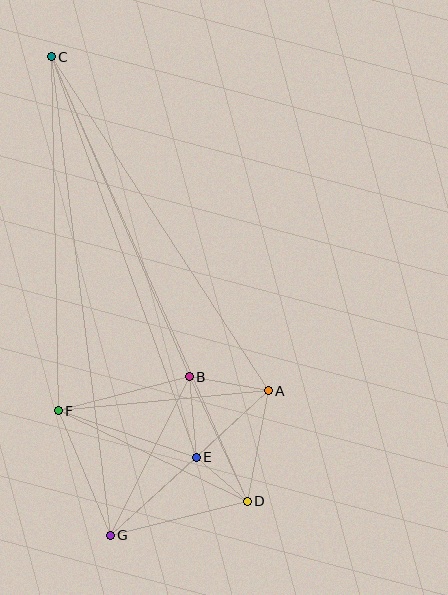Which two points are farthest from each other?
Points C and D are farthest from each other.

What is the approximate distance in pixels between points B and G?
The distance between B and G is approximately 177 pixels.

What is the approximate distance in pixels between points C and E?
The distance between C and E is approximately 426 pixels.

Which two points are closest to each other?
Points D and E are closest to each other.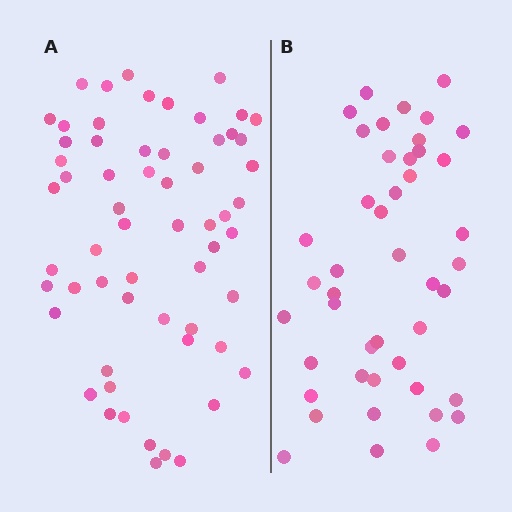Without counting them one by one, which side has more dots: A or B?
Region A (the left region) has more dots.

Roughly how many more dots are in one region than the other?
Region A has approximately 15 more dots than region B.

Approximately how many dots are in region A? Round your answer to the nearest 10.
About 60 dots.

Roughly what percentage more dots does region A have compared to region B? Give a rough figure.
About 35% more.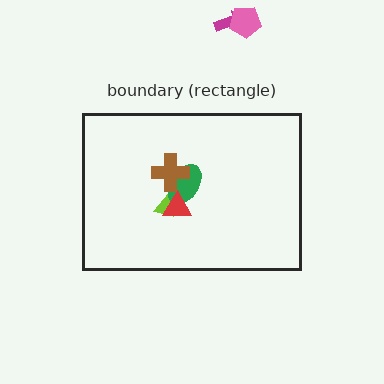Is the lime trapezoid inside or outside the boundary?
Inside.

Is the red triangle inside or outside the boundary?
Inside.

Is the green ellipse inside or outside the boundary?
Inside.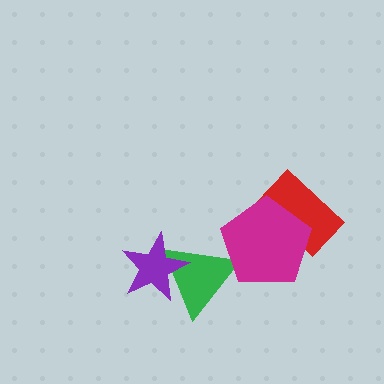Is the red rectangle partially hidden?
Yes, it is partially covered by another shape.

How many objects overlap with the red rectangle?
1 object overlaps with the red rectangle.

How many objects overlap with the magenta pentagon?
2 objects overlap with the magenta pentagon.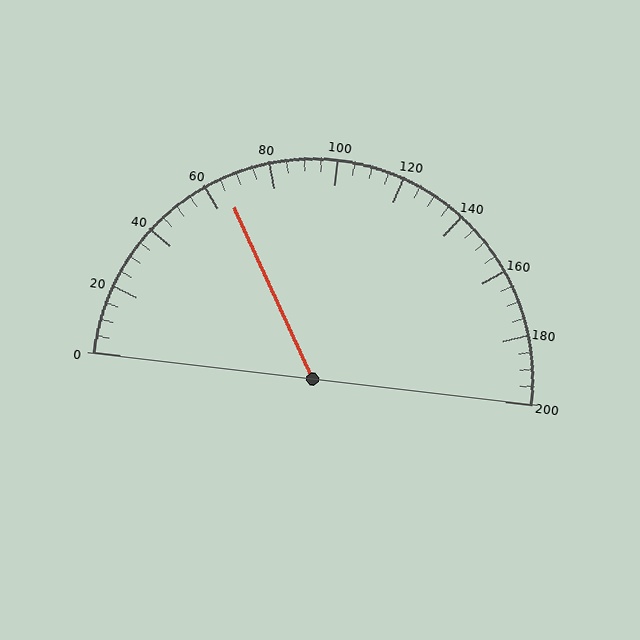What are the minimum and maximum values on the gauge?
The gauge ranges from 0 to 200.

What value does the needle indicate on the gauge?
The needle indicates approximately 65.